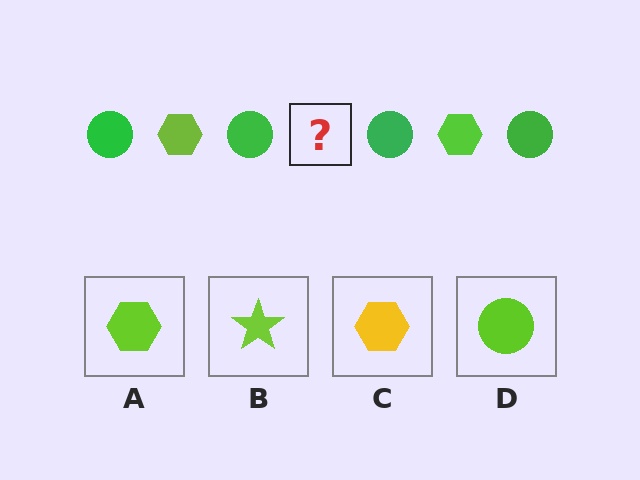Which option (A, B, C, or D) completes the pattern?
A.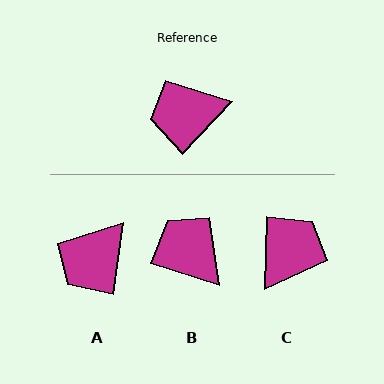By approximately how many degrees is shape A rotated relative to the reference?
Approximately 35 degrees counter-clockwise.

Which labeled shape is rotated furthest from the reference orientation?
C, about 139 degrees away.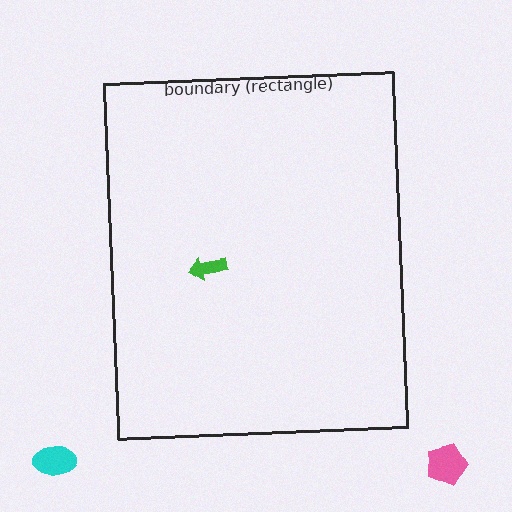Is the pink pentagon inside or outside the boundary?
Outside.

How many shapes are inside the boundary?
1 inside, 2 outside.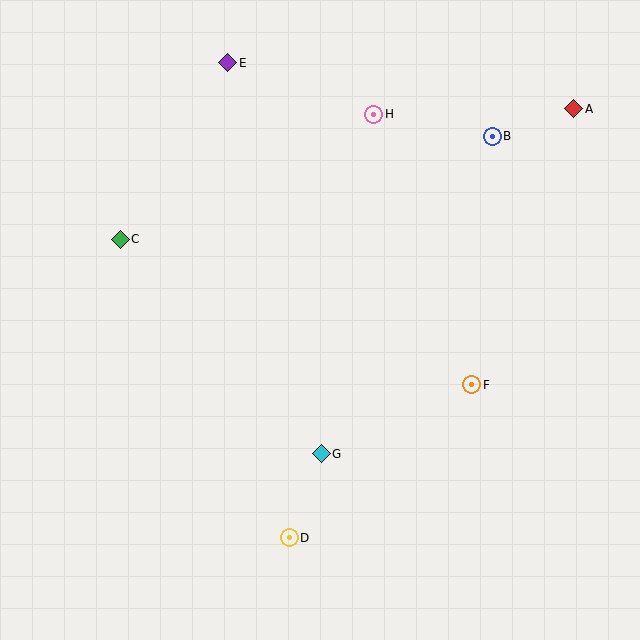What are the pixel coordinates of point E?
Point E is at (228, 63).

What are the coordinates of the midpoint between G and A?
The midpoint between G and A is at (448, 281).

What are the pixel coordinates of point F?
Point F is at (472, 385).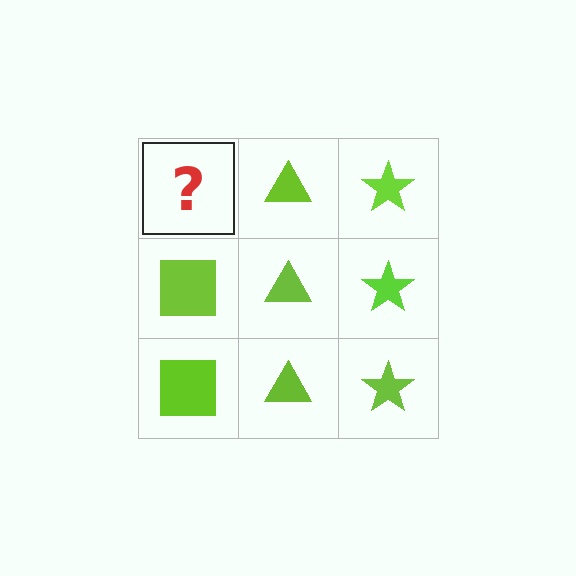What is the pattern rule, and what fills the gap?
The rule is that each column has a consistent shape. The gap should be filled with a lime square.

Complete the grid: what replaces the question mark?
The question mark should be replaced with a lime square.